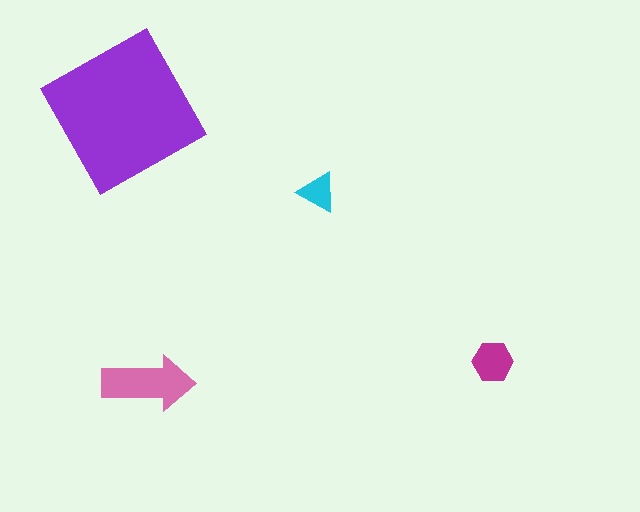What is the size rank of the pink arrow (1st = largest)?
2nd.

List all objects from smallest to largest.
The cyan triangle, the magenta hexagon, the pink arrow, the purple square.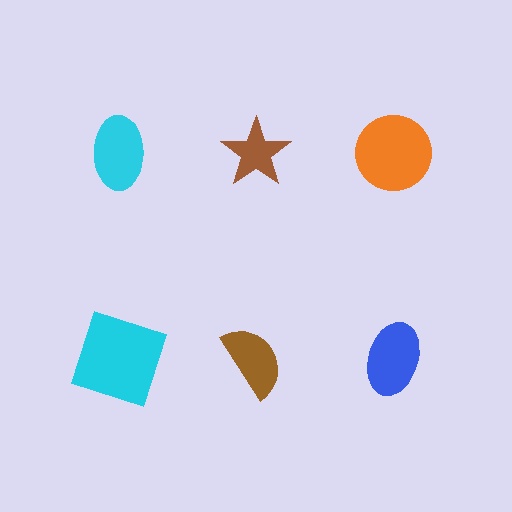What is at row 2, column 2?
A brown semicircle.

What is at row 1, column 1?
A cyan ellipse.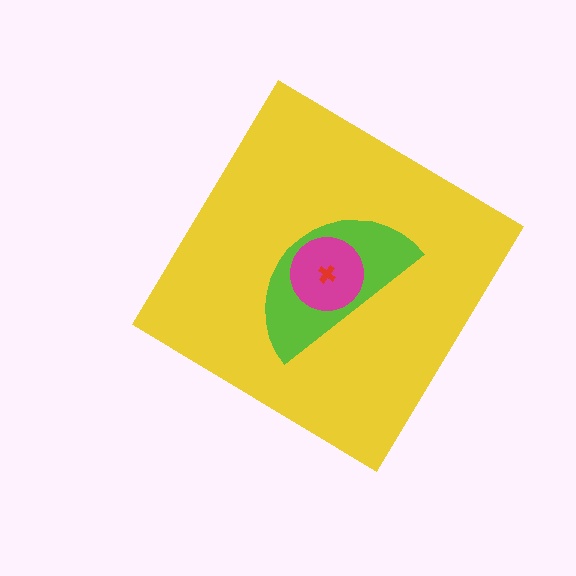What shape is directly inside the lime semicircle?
The magenta circle.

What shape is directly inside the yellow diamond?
The lime semicircle.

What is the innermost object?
The red cross.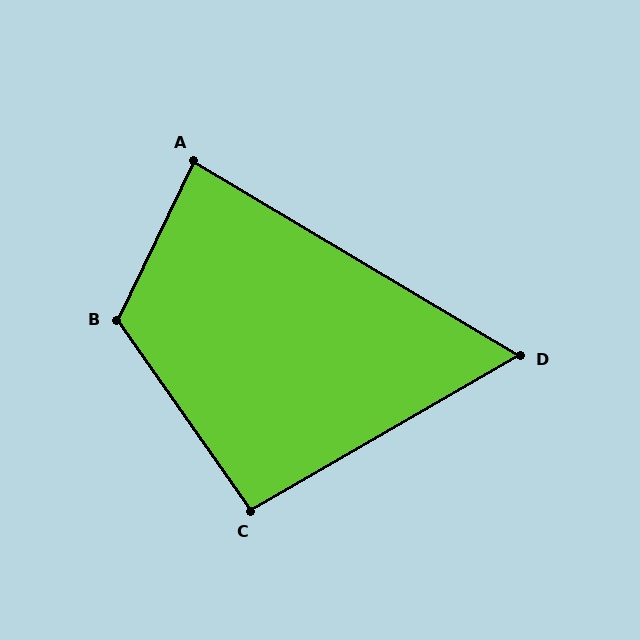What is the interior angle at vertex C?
Approximately 95 degrees (obtuse).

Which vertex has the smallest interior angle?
D, at approximately 61 degrees.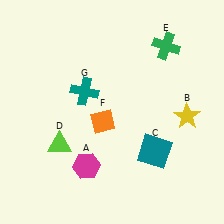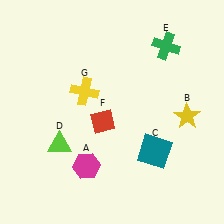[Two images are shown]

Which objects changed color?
F changed from orange to red. G changed from teal to yellow.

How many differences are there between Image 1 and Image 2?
There are 2 differences between the two images.